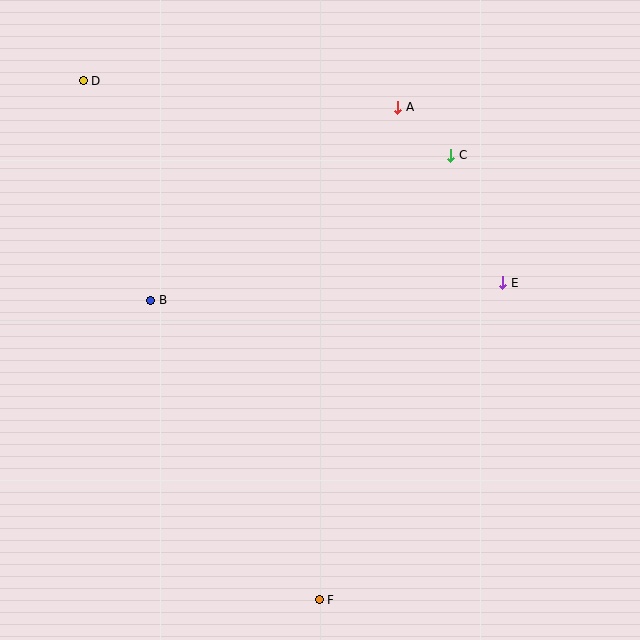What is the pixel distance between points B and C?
The distance between B and C is 333 pixels.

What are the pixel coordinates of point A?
Point A is at (398, 107).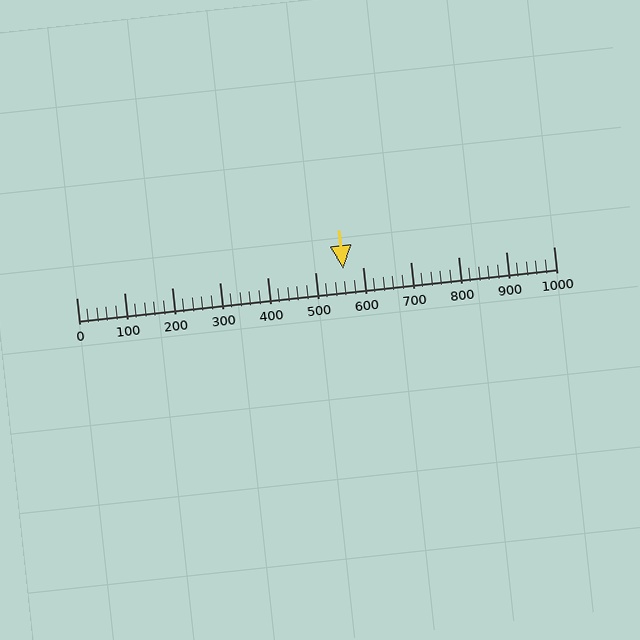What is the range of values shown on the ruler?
The ruler shows values from 0 to 1000.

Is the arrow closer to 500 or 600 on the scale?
The arrow is closer to 600.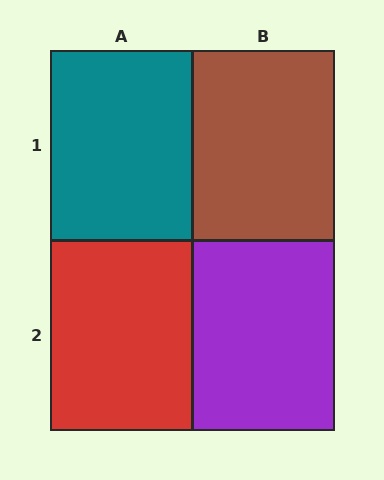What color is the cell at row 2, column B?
Purple.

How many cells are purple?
1 cell is purple.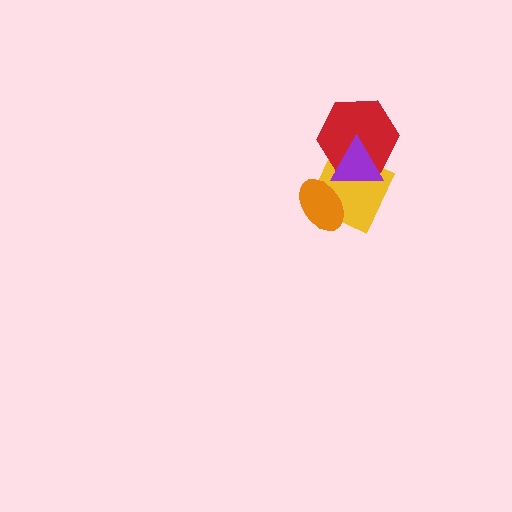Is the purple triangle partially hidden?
No, no other shape covers it.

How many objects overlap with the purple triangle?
3 objects overlap with the purple triangle.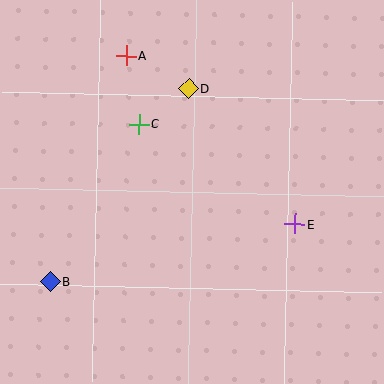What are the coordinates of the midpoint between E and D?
The midpoint between E and D is at (242, 157).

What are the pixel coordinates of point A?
Point A is at (126, 55).